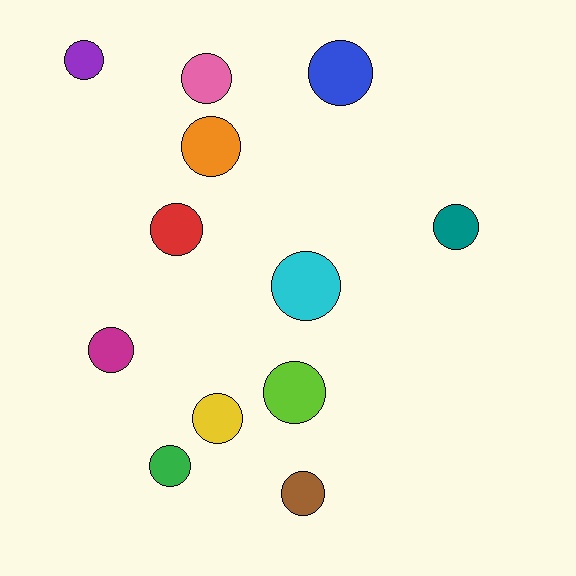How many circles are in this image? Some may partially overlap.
There are 12 circles.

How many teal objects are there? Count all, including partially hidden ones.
There is 1 teal object.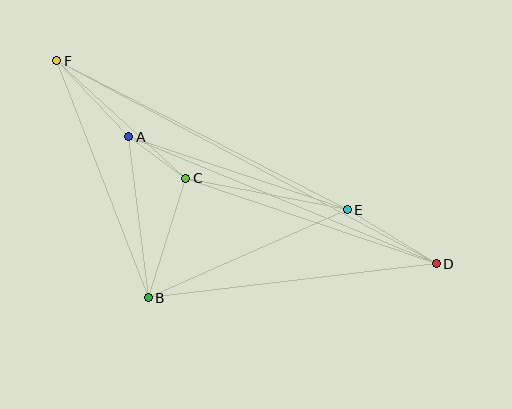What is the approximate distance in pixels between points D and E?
The distance between D and E is approximately 104 pixels.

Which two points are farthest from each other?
Points D and F are farthest from each other.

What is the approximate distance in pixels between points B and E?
The distance between B and E is approximately 218 pixels.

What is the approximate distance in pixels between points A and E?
The distance between A and E is approximately 230 pixels.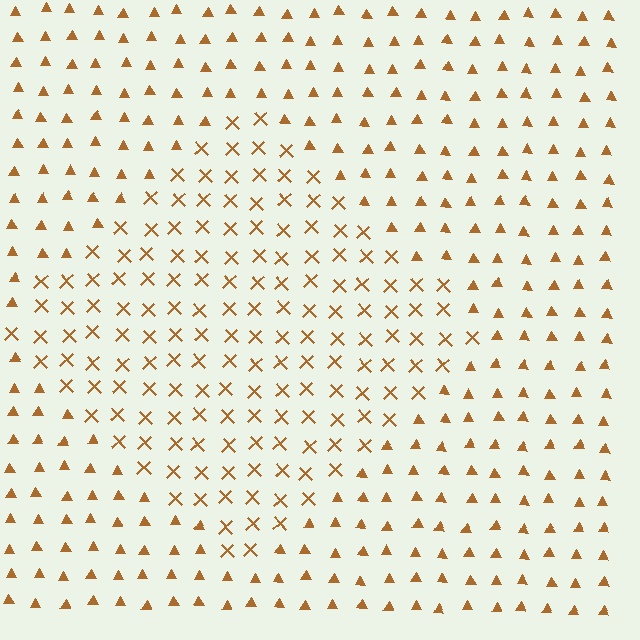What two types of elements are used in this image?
The image uses X marks inside the diamond region and triangles outside it.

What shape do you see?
I see a diamond.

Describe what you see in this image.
The image is filled with small brown elements arranged in a uniform grid. A diamond-shaped region contains X marks, while the surrounding area contains triangles. The boundary is defined purely by the change in element shape.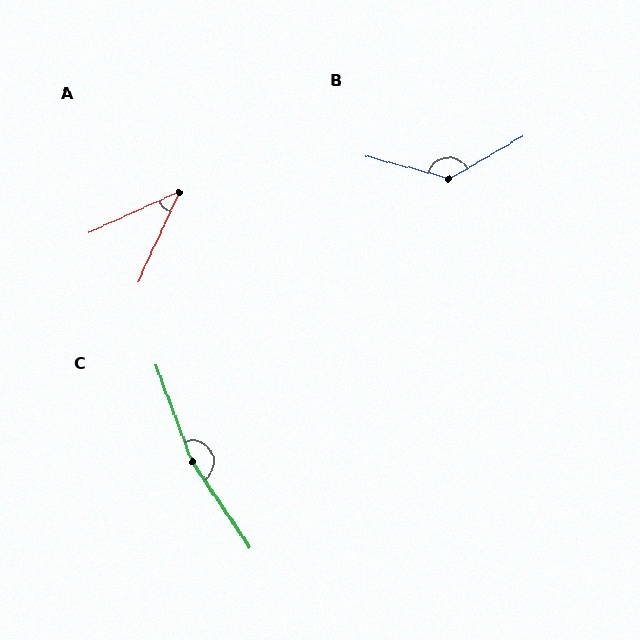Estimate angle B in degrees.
Approximately 135 degrees.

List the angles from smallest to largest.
A (41°), B (135°), C (167°).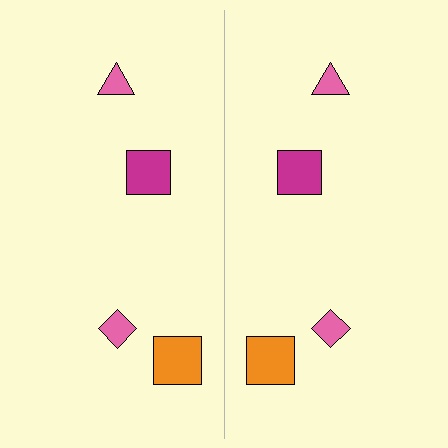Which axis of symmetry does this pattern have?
The pattern has a vertical axis of symmetry running through the center of the image.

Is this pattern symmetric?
Yes, this pattern has bilateral (reflection) symmetry.